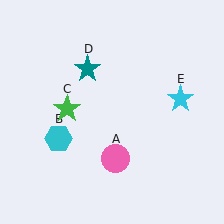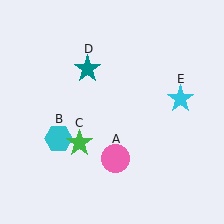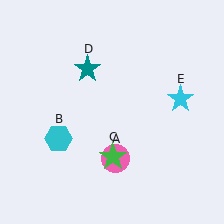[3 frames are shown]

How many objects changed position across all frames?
1 object changed position: green star (object C).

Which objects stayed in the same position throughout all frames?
Pink circle (object A) and cyan hexagon (object B) and teal star (object D) and cyan star (object E) remained stationary.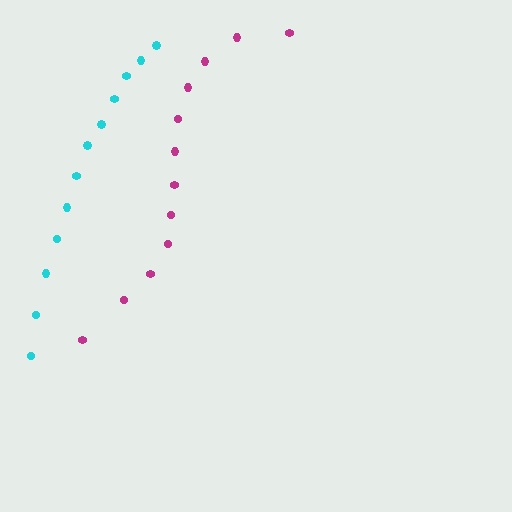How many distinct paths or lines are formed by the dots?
There are 2 distinct paths.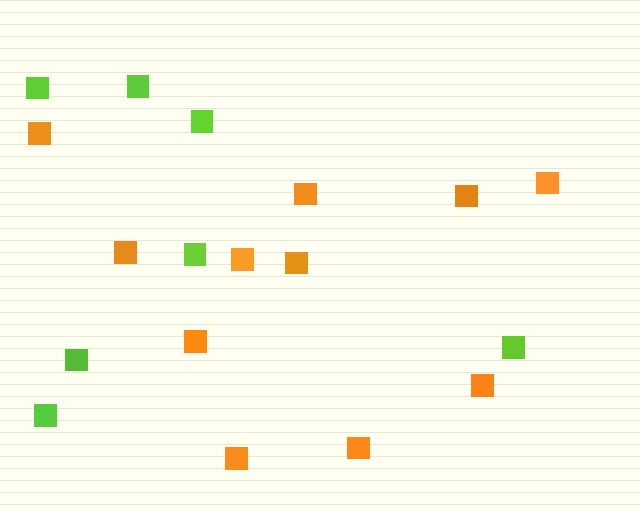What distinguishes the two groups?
There are 2 groups: one group of orange squares (11) and one group of lime squares (7).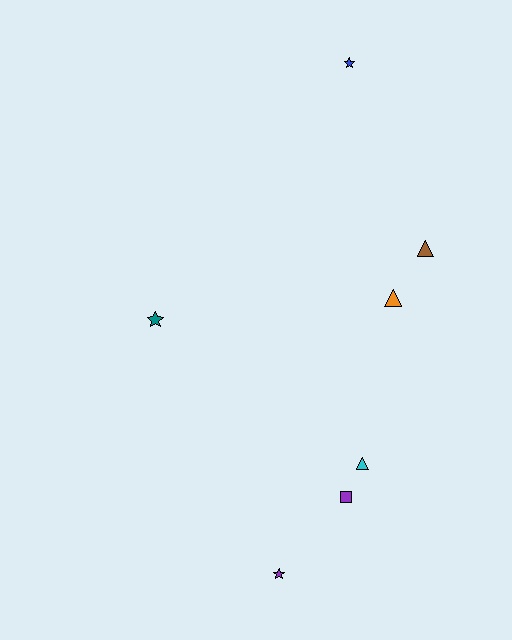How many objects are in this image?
There are 7 objects.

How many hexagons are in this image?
There are no hexagons.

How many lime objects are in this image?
There are no lime objects.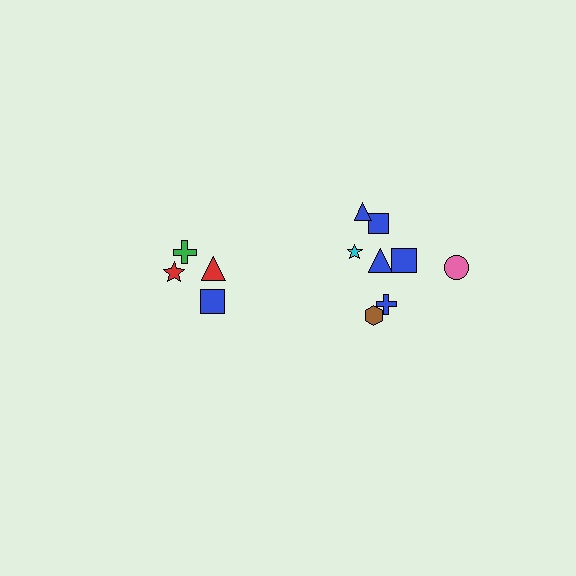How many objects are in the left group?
There are 4 objects.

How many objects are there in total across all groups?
There are 12 objects.